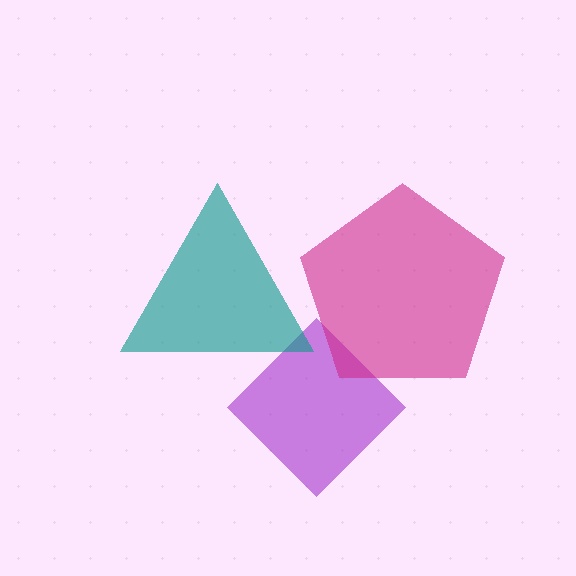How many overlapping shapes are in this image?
There are 3 overlapping shapes in the image.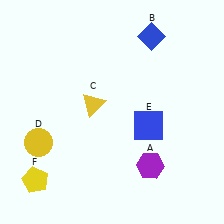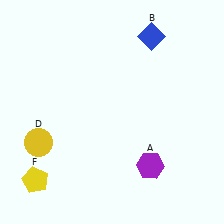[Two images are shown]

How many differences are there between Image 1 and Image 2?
There are 2 differences between the two images.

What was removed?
The blue square (E), the yellow triangle (C) were removed in Image 2.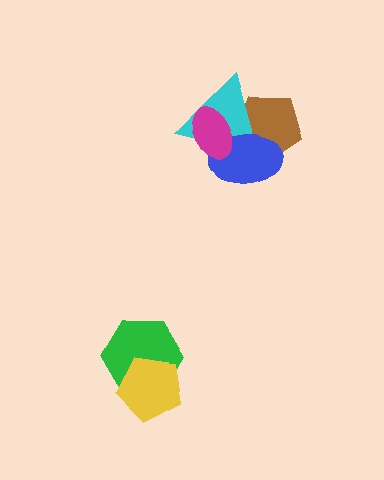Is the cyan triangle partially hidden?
Yes, it is partially covered by another shape.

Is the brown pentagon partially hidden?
Yes, it is partially covered by another shape.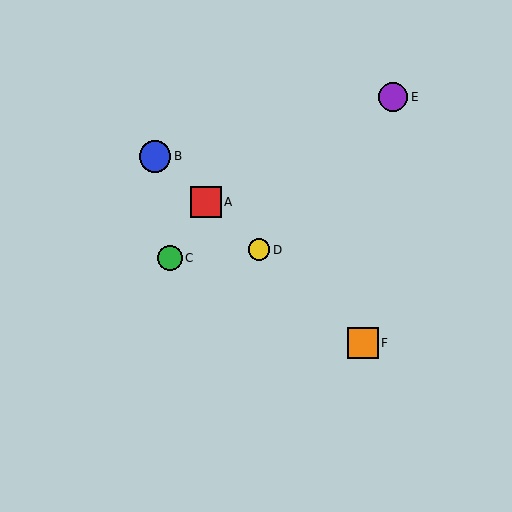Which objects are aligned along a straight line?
Objects A, B, D, F are aligned along a straight line.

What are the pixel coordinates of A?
Object A is at (206, 202).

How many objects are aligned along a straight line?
4 objects (A, B, D, F) are aligned along a straight line.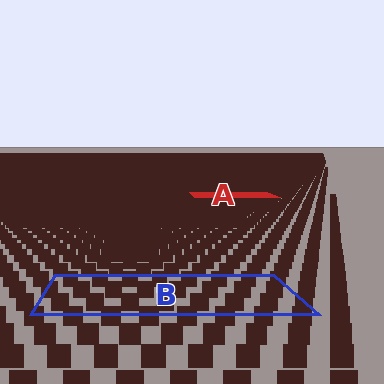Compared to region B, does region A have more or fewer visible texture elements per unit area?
Region A has more texture elements per unit area — they are packed more densely because it is farther away.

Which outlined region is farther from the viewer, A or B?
Region A is farther from the viewer — the texture elements inside it appear smaller and more densely packed.